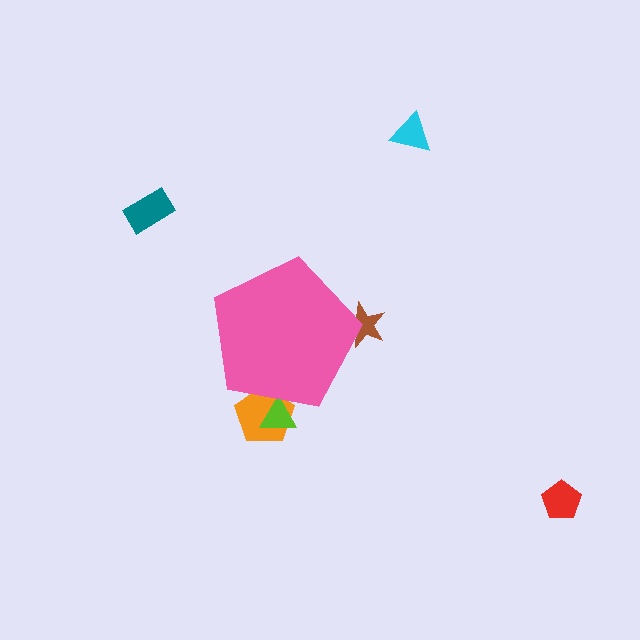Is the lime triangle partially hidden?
Yes, the lime triangle is partially hidden behind the pink pentagon.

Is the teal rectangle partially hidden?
No, the teal rectangle is fully visible.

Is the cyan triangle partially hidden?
No, the cyan triangle is fully visible.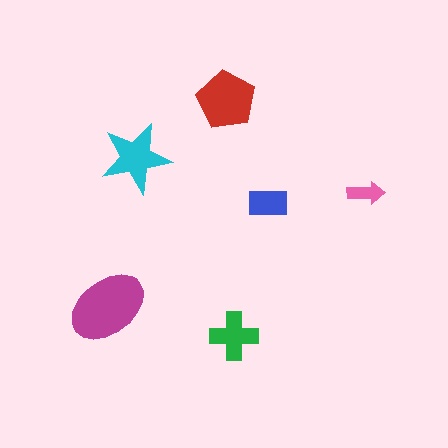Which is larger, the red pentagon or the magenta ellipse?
The magenta ellipse.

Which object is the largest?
The magenta ellipse.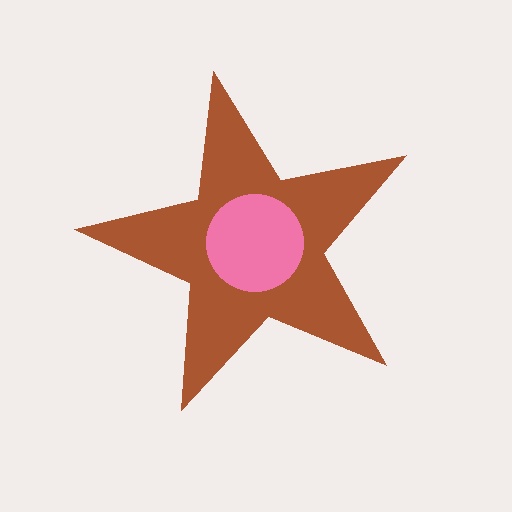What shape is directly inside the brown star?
The pink circle.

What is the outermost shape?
The brown star.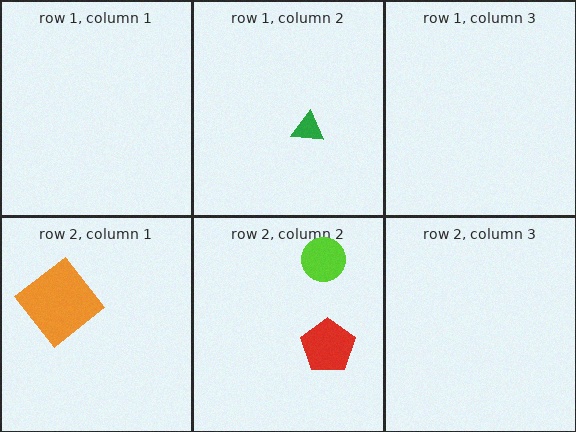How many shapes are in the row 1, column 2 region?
1.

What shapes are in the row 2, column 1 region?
The orange diamond.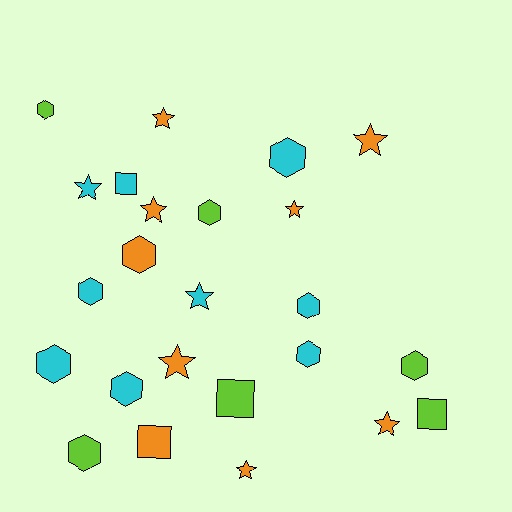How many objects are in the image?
There are 24 objects.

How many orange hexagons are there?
There is 1 orange hexagon.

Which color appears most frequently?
Orange, with 9 objects.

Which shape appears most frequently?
Hexagon, with 11 objects.